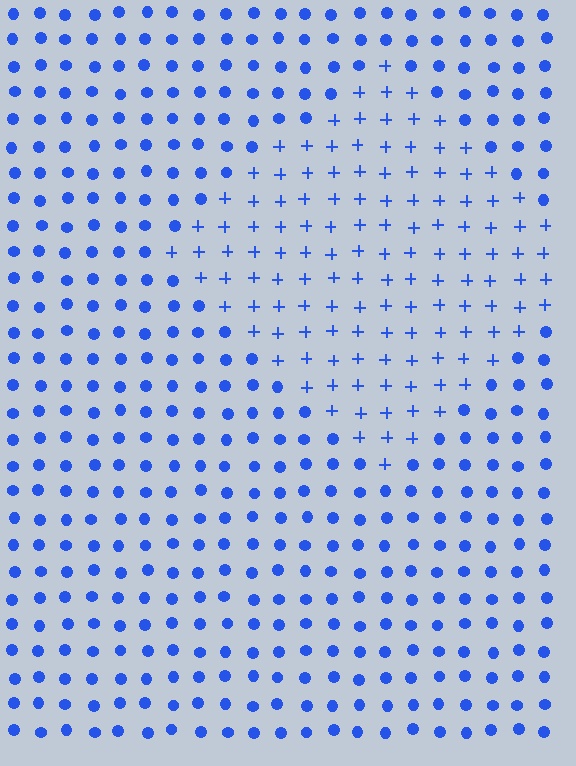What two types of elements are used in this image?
The image uses plus signs inside the diamond region and circles outside it.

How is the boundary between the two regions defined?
The boundary is defined by a change in element shape: plus signs inside vs. circles outside. All elements share the same color and spacing.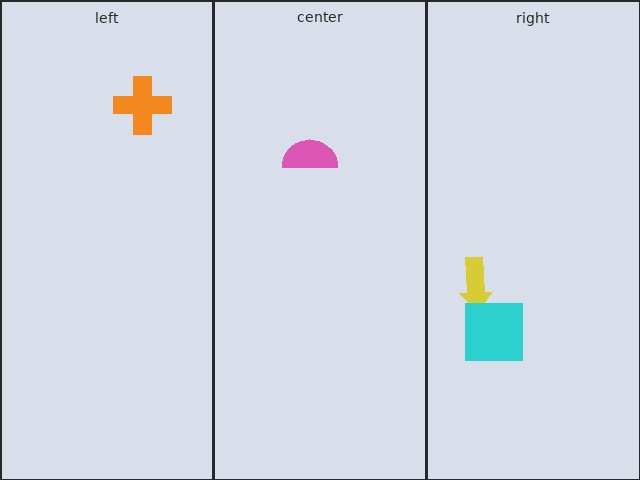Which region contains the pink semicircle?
The center region.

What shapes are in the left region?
The orange cross.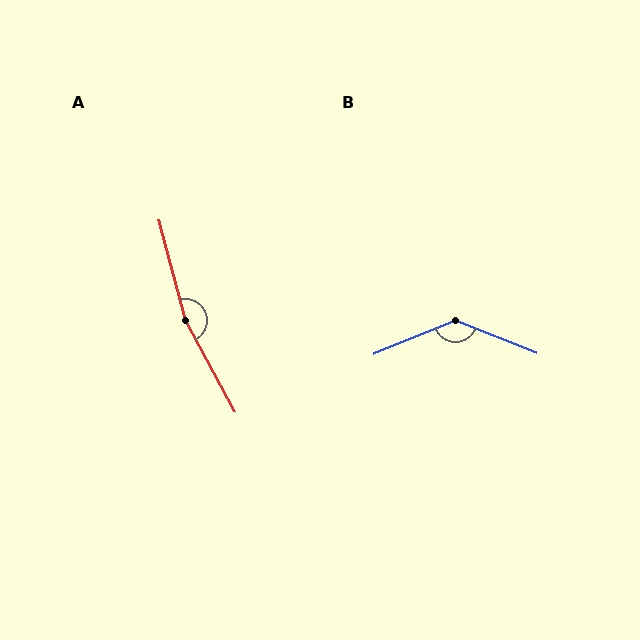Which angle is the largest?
A, at approximately 166 degrees.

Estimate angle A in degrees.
Approximately 166 degrees.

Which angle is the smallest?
B, at approximately 136 degrees.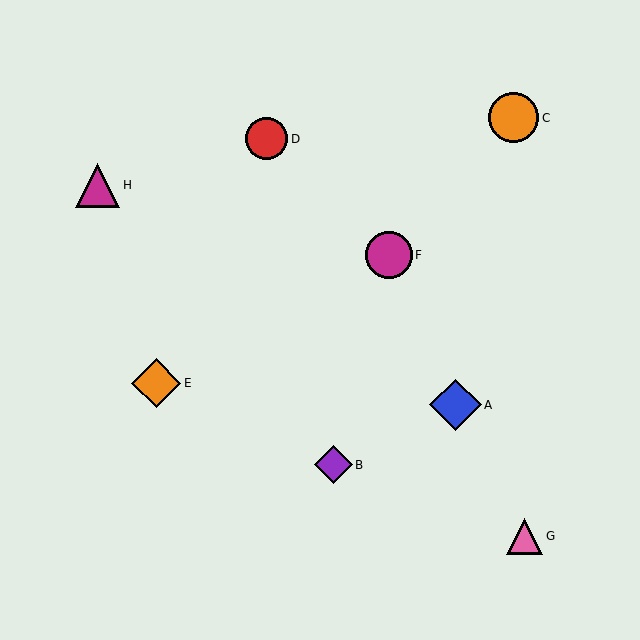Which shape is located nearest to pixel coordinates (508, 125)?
The orange circle (labeled C) at (514, 118) is nearest to that location.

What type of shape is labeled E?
Shape E is an orange diamond.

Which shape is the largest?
The blue diamond (labeled A) is the largest.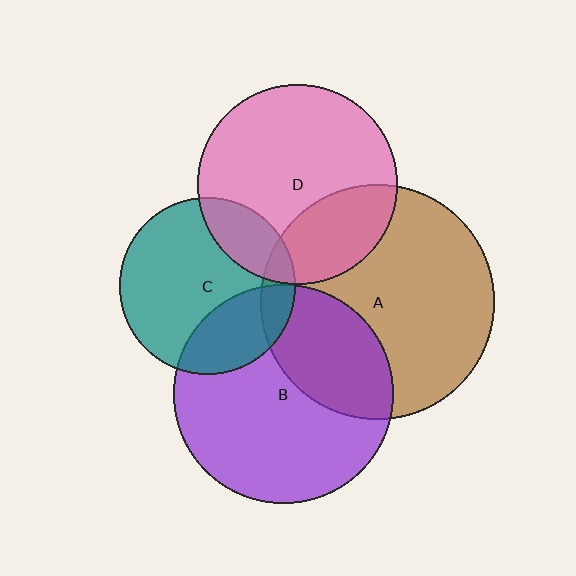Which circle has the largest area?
Circle A (brown).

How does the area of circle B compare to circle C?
Approximately 1.5 times.